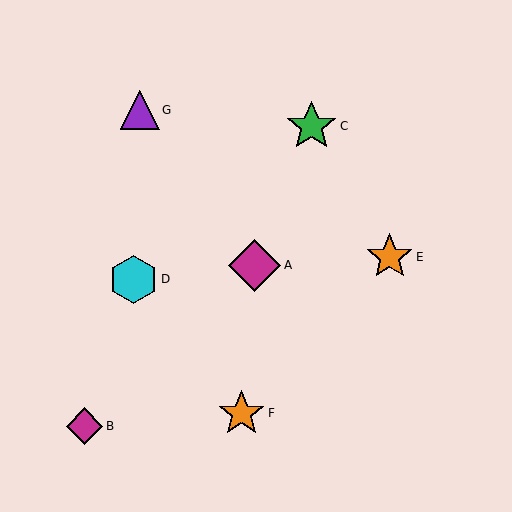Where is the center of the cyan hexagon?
The center of the cyan hexagon is at (134, 279).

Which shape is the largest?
The magenta diamond (labeled A) is the largest.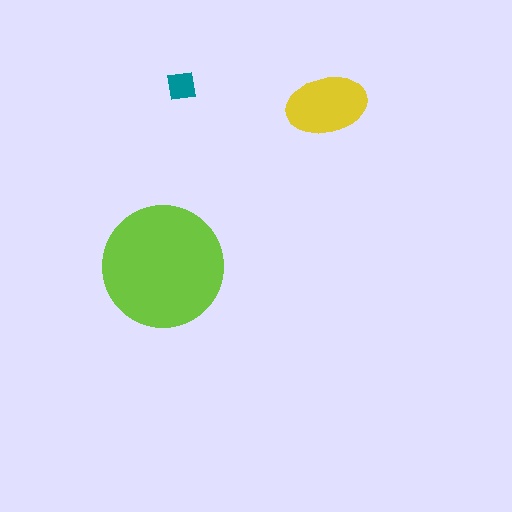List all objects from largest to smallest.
The lime circle, the yellow ellipse, the teal square.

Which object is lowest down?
The lime circle is bottommost.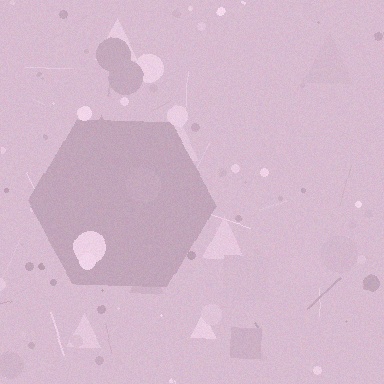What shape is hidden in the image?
A hexagon is hidden in the image.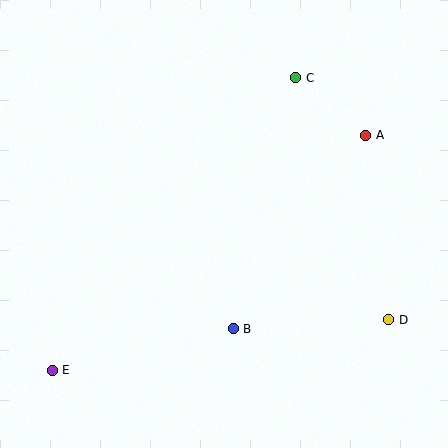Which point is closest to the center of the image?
Point B at (233, 329) is closest to the center.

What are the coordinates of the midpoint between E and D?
The midpoint between E and D is at (220, 345).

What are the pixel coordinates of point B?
Point B is at (233, 329).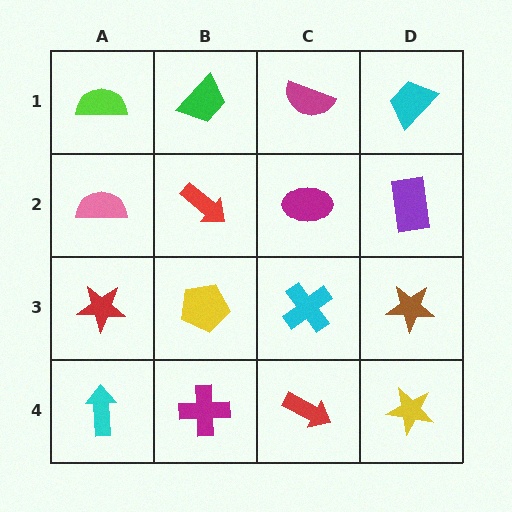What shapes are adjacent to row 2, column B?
A green trapezoid (row 1, column B), a yellow pentagon (row 3, column B), a pink semicircle (row 2, column A), a magenta ellipse (row 2, column C).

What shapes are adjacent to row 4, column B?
A yellow pentagon (row 3, column B), a cyan arrow (row 4, column A), a red arrow (row 4, column C).